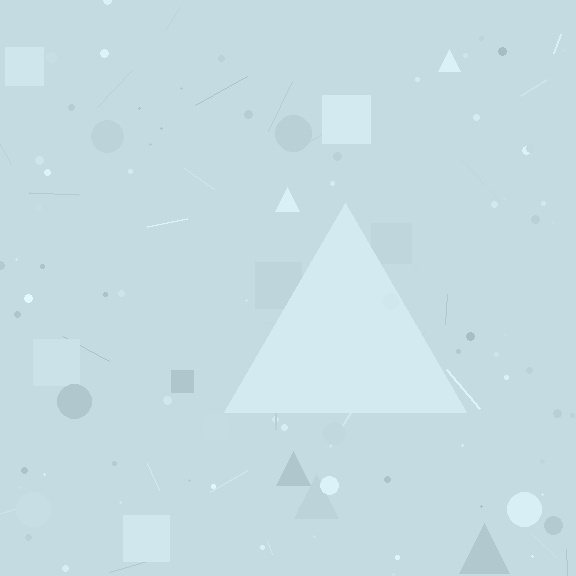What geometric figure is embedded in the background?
A triangle is embedded in the background.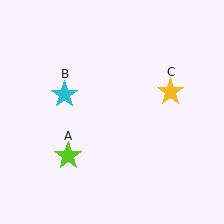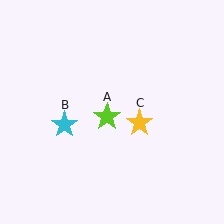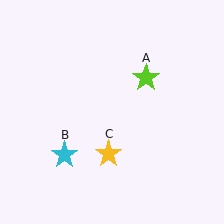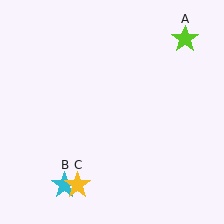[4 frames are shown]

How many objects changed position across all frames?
3 objects changed position: lime star (object A), cyan star (object B), yellow star (object C).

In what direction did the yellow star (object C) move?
The yellow star (object C) moved down and to the left.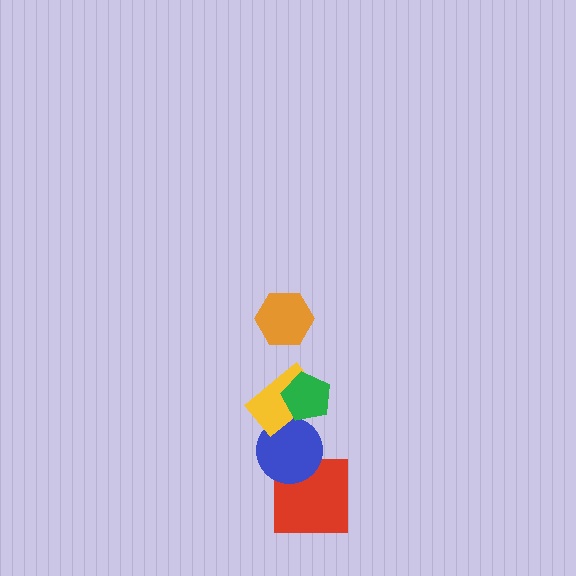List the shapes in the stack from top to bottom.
From top to bottom: the orange hexagon, the green pentagon, the yellow rectangle, the blue circle, the red square.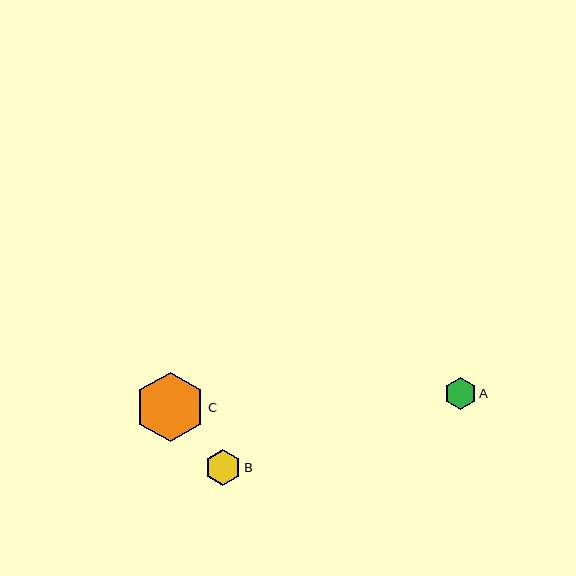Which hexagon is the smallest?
Hexagon A is the smallest with a size of approximately 32 pixels.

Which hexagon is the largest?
Hexagon C is the largest with a size of approximately 70 pixels.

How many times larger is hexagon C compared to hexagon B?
Hexagon C is approximately 1.9 times the size of hexagon B.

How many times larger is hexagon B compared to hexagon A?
Hexagon B is approximately 1.2 times the size of hexagon A.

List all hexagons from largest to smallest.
From largest to smallest: C, B, A.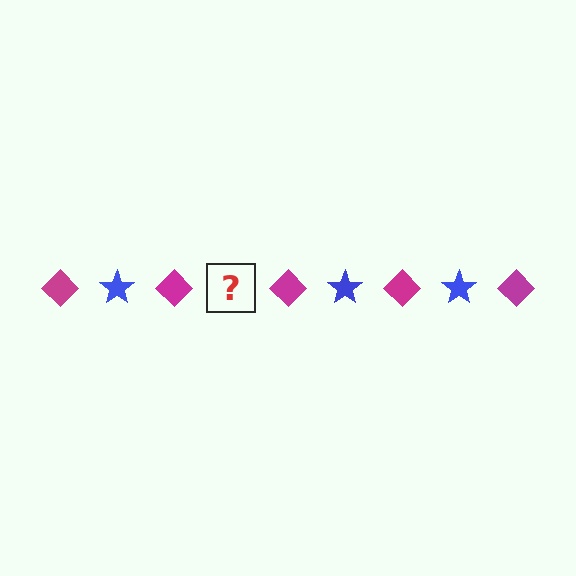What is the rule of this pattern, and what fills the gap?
The rule is that the pattern alternates between magenta diamond and blue star. The gap should be filled with a blue star.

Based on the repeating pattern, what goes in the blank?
The blank should be a blue star.